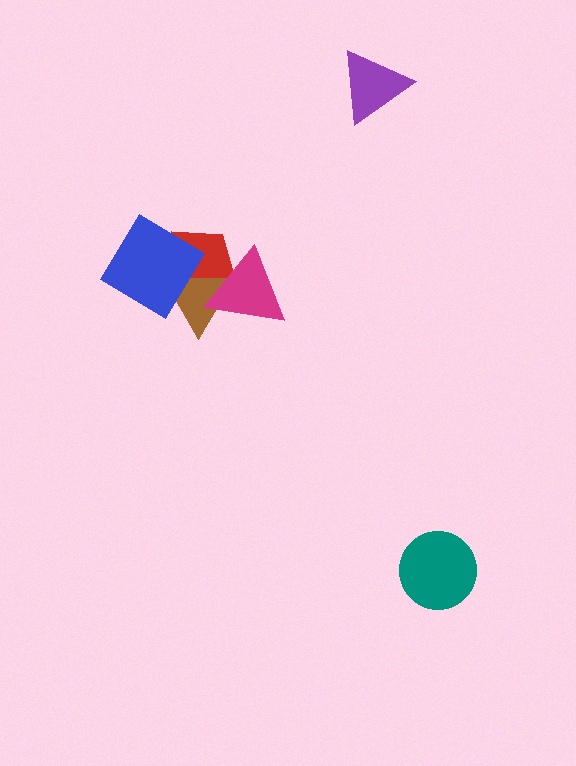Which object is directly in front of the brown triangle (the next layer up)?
The blue diamond is directly in front of the brown triangle.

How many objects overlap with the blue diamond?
2 objects overlap with the blue diamond.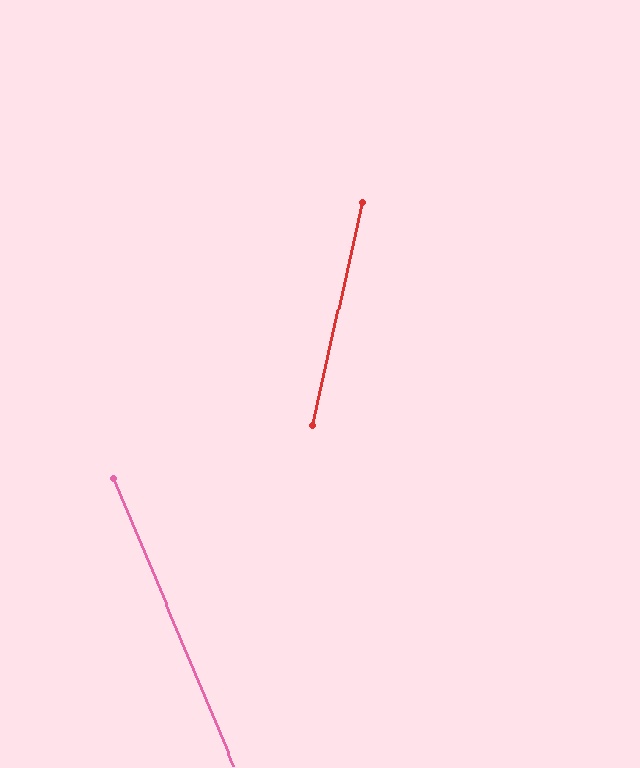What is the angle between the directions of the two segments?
Approximately 35 degrees.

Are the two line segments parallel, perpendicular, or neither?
Neither parallel nor perpendicular — they differ by about 35°.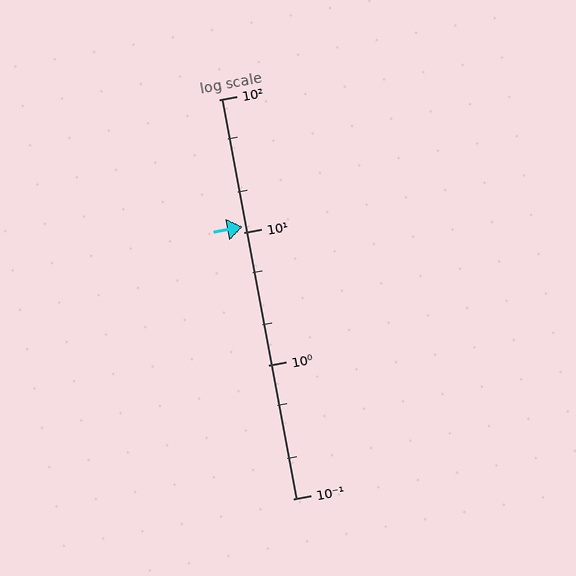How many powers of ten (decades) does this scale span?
The scale spans 3 decades, from 0.1 to 100.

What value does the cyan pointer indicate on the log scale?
The pointer indicates approximately 11.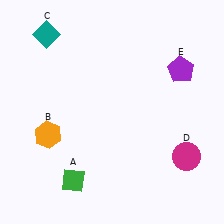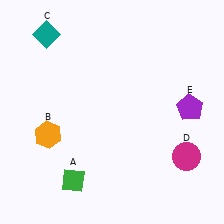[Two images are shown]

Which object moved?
The purple pentagon (E) moved down.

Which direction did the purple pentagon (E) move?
The purple pentagon (E) moved down.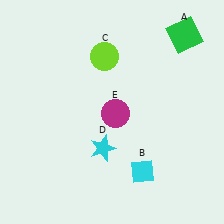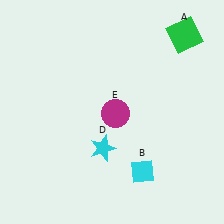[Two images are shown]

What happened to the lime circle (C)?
The lime circle (C) was removed in Image 2. It was in the top-left area of Image 1.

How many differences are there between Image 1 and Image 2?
There is 1 difference between the two images.